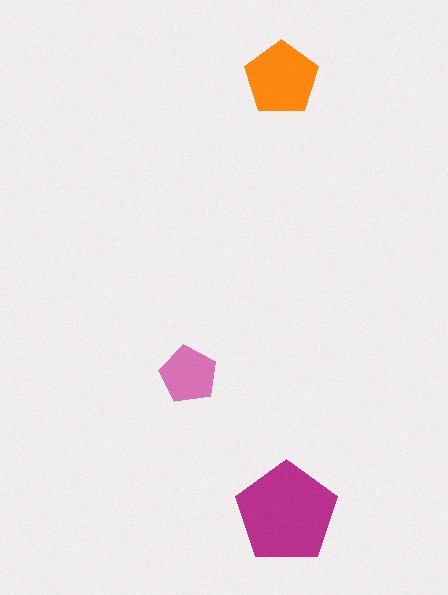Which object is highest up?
The orange pentagon is topmost.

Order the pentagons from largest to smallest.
the magenta one, the orange one, the pink one.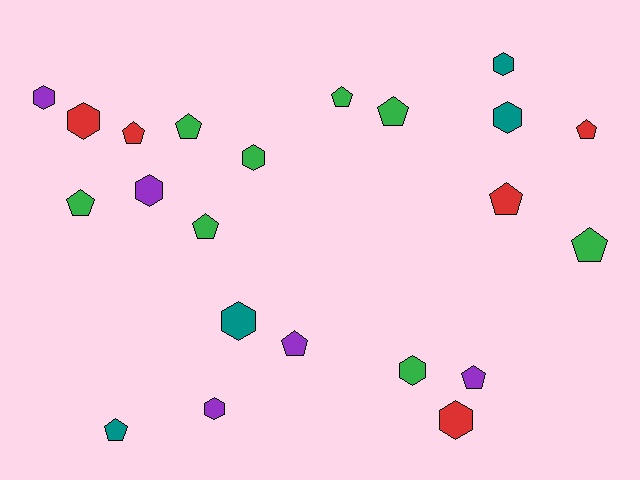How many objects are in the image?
There are 22 objects.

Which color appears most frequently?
Green, with 8 objects.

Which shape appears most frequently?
Pentagon, with 12 objects.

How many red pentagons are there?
There are 3 red pentagons.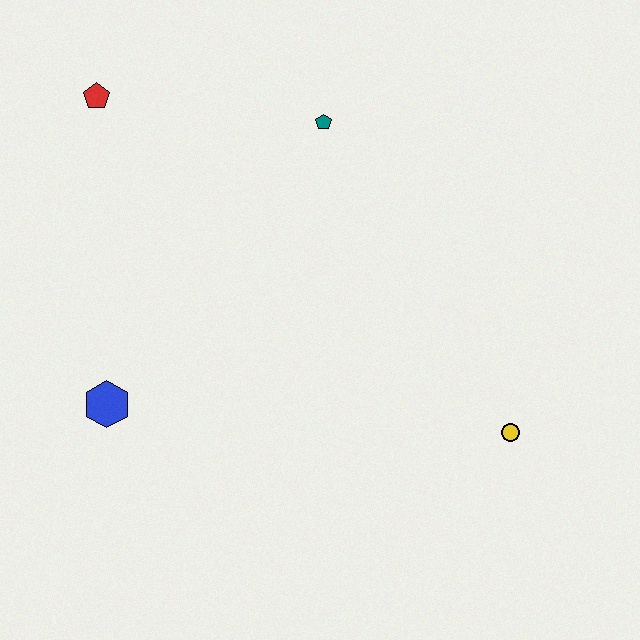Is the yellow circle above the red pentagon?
No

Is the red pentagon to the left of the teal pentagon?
Yes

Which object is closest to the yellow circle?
The teal pentagon is closest to the yellow circle.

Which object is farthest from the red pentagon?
The yellow circle is farthest from the red pentagon.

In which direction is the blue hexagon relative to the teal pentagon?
The blue hexagon is below the teal pentagon.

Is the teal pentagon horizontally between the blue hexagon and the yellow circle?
Yes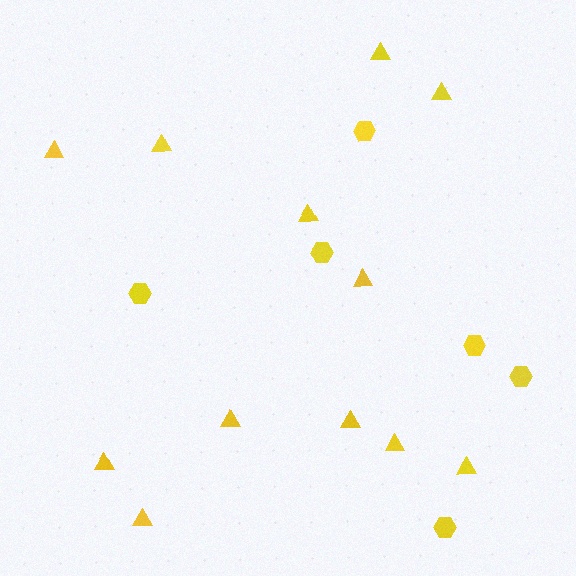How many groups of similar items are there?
There are 2 groups: one group of triangles (12) and one group of hexagons (6).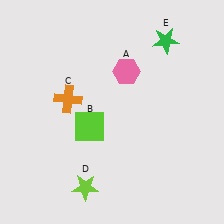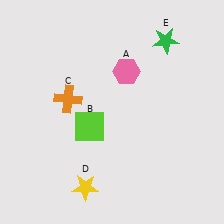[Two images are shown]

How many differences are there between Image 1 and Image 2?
There is 1 difference between the two images.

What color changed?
The star (D) changed from lime in Image 1 to yellow in Image 2.